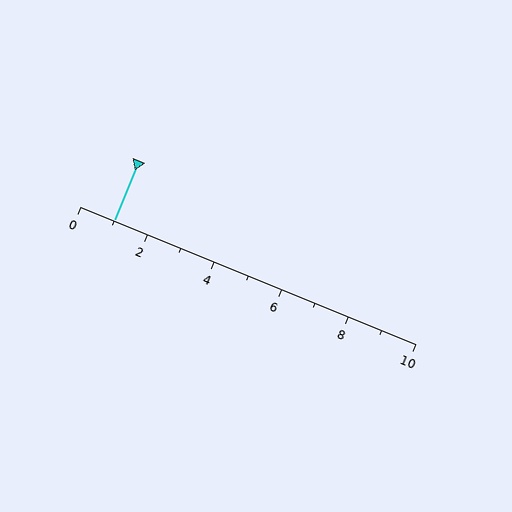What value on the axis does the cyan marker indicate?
The marker indicates approximately 1.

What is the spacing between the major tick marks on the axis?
The major ticks are spaced 2 apart.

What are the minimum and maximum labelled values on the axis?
The axis runs from 0 to 10.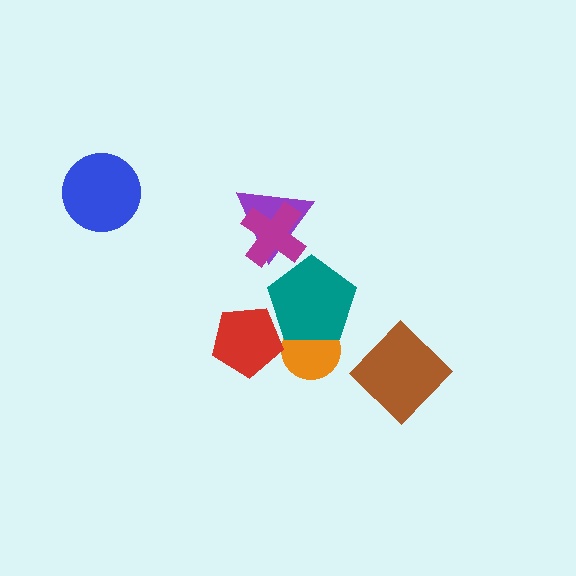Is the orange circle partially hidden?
Yes, it is partially covered by another shape.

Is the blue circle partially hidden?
No, no other shape covers it.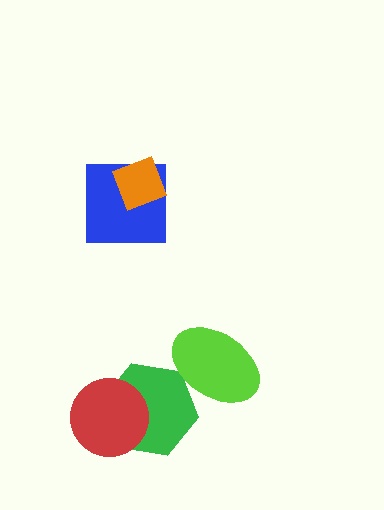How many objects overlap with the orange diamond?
1 object overlaps with the orange diamond.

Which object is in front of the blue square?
The orange diamond is in front of the blue square.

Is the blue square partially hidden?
Yes, it is partially covered by another shape.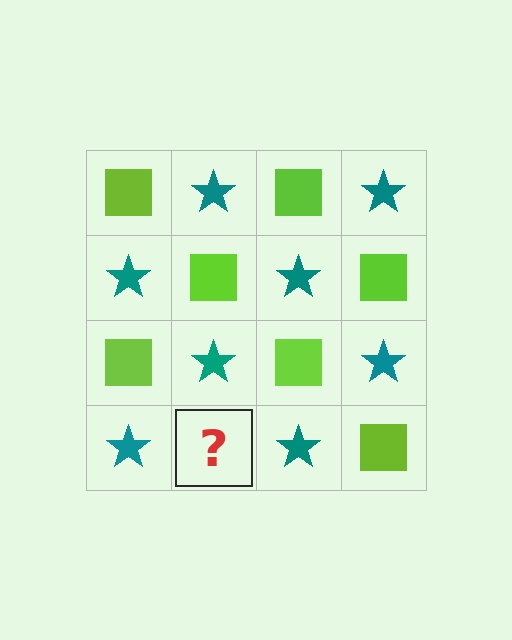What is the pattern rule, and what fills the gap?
The rule is that it alternates lime square and teal star in a checkerboard pattern. The gap should be filled with a lime square.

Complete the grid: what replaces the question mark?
The question mark should be replaced with a lime square.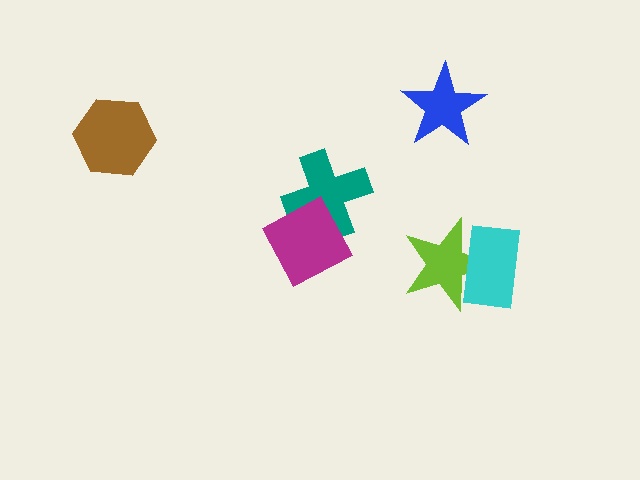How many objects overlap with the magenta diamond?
1 object overlaps with the magenta diamond.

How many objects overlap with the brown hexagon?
0 objects overlap with the brown hexagon.